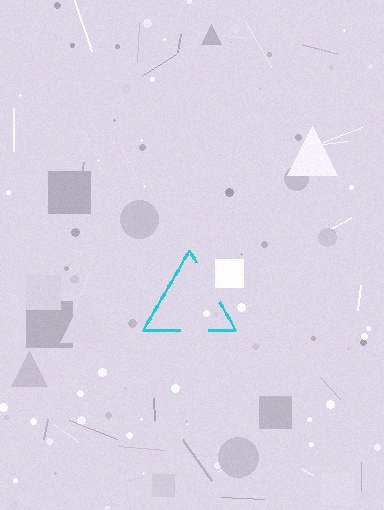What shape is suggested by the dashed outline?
The dashed outline suggests a triangle.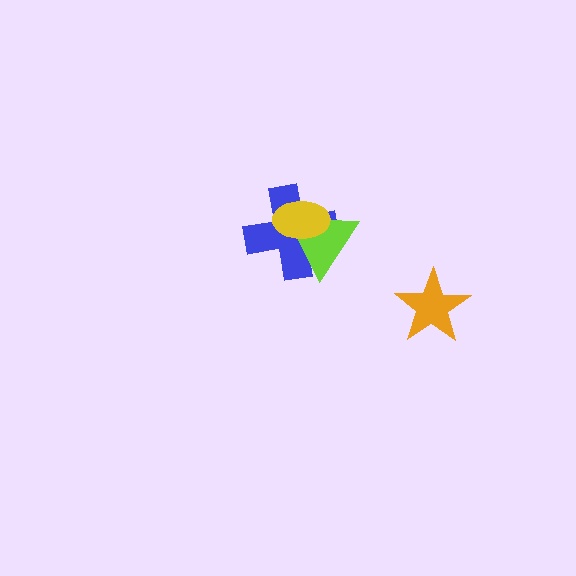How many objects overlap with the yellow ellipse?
2 objects overlap with the yellow ellipse.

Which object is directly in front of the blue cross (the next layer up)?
The lime triangle is directly in front of the blue cross.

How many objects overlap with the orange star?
0 objects overlap with the orange star.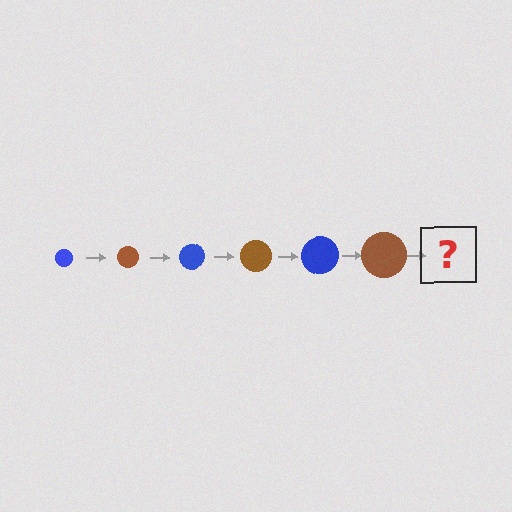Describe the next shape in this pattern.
It should be a blue circle, larger than the previous one.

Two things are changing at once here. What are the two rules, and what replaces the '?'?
The two rules are that the circle grows larger each step and the color cycles through blue and brown. The '?' should be a blue circle, larger than the previous one.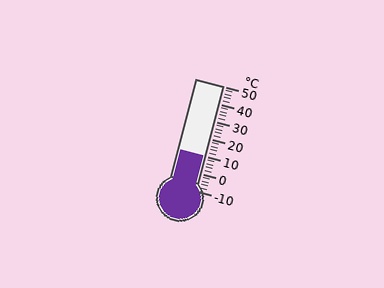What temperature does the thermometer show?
The thermometer shows approximately 10°C.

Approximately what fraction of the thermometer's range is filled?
The thermometer is filled to approximately 35% of its range.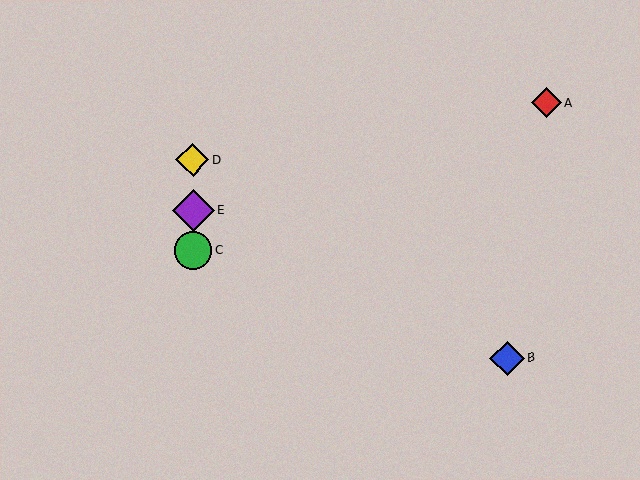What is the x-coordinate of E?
Object E is at x≈193.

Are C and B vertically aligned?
No, C is at x≈193 and B is at x≈507.